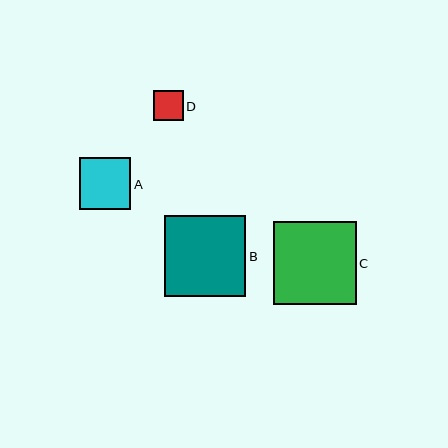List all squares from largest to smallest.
From largest to smallest: C, B, A, D.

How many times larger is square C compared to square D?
Square C is approximately 2.8 times the size of square D.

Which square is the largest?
Square C is the largest with a size of approximately 83 pixels.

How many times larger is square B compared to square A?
Square B is approximately 1.6 times the size of square A.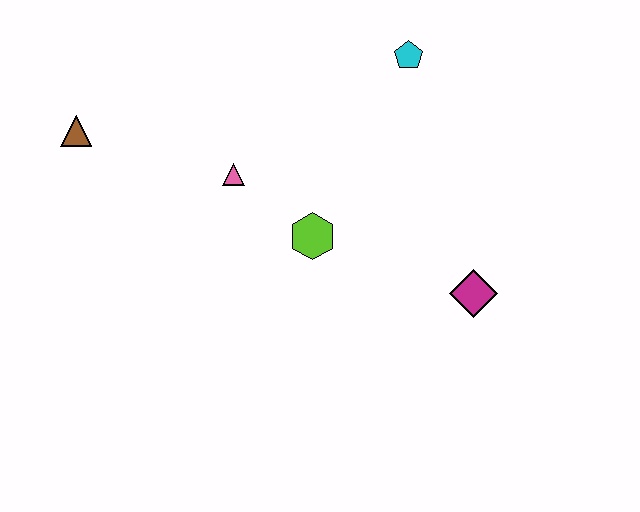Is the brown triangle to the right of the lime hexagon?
No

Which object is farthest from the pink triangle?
The magenta diamond is farthest from the pink triangle.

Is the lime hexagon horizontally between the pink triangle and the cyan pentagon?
Yes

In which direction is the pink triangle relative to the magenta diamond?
The pink triangle is to the left of the magenta diamond.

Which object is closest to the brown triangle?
The pink triangle is closest to the brown triangle.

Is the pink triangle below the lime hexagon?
No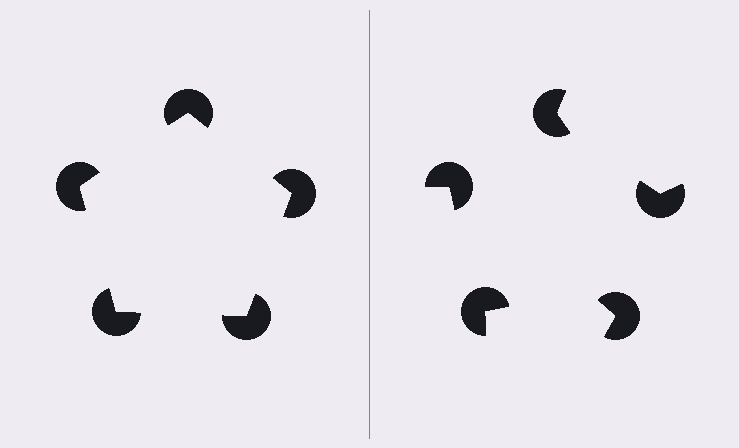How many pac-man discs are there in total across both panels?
10 — 5 on each side.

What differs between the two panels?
The pac-man discs are positioned identically on both sides; only the wedge orientations differ. On the left they align to a pentagon; on the right they are misaligned.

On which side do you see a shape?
An illusory pentagon appears on the left side. On the right side the wedge cuts are rotated, so no coherent shape forms.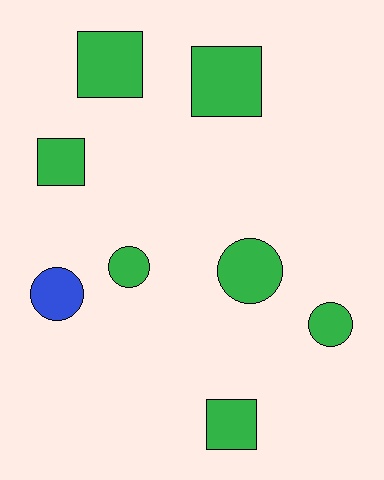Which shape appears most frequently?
Square, with 4 objects.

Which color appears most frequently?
Green, with 7 objects.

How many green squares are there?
There are 4 green squares.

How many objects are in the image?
There are 8 objects.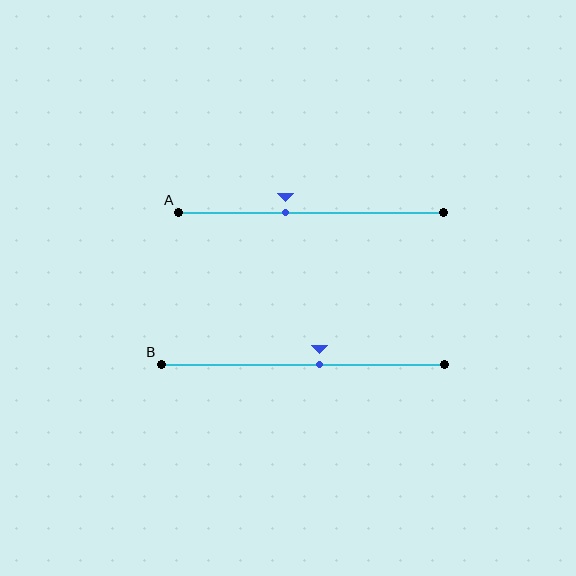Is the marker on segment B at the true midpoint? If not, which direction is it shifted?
No, the marker on segment B is shifted to the right by about 6% of the segment length.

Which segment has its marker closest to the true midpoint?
Segment B has its marker closest to the true midpoint.